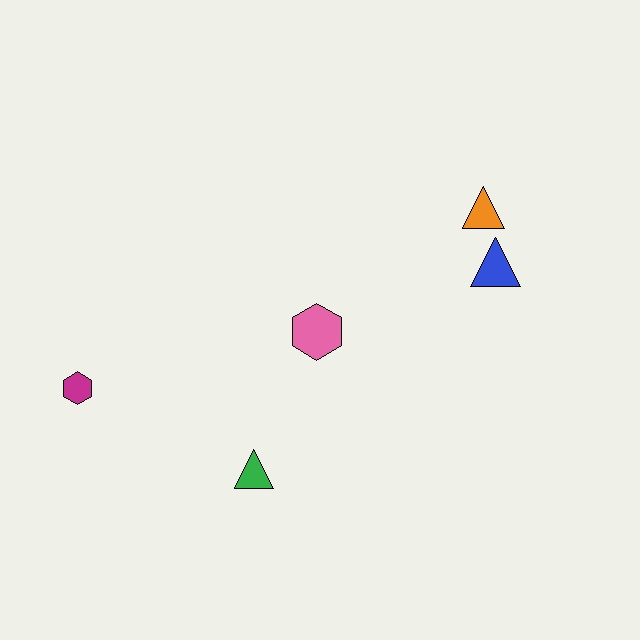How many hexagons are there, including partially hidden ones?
There are 2 hexagons.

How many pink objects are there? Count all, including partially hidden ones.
There is 1 pink object.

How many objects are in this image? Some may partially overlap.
There are 5 objects.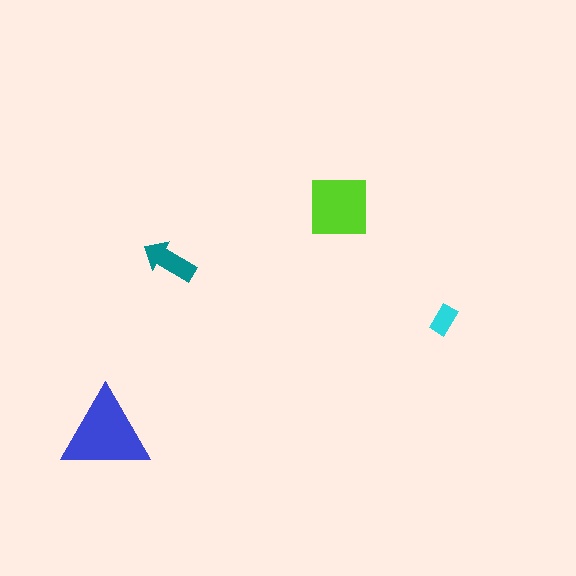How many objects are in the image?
There are 4 objects in the image.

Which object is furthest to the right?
The cyan rectangle is rightmost.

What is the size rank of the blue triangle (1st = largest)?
1st.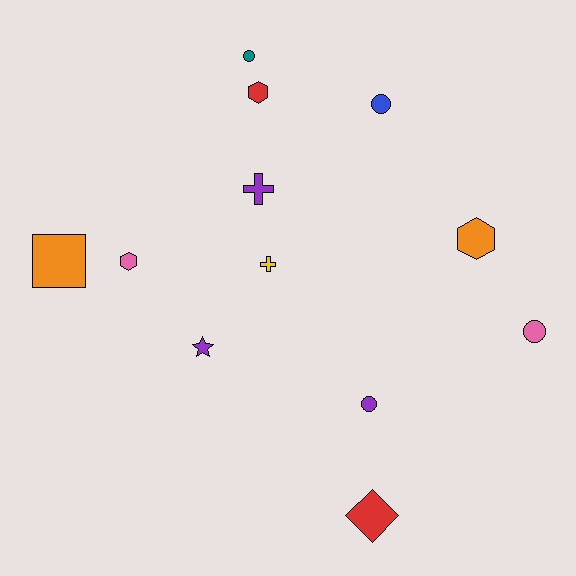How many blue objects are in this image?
There is 1 blue object.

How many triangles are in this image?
There are no triangles.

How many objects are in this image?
There are 12 objects.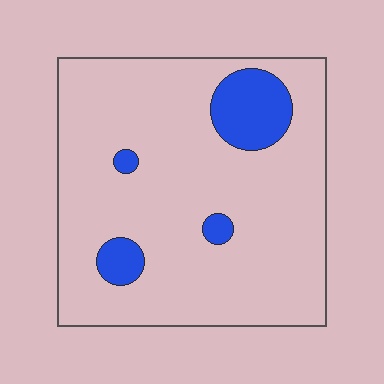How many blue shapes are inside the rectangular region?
4.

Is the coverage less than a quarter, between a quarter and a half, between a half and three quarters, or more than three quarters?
Less than a quarter.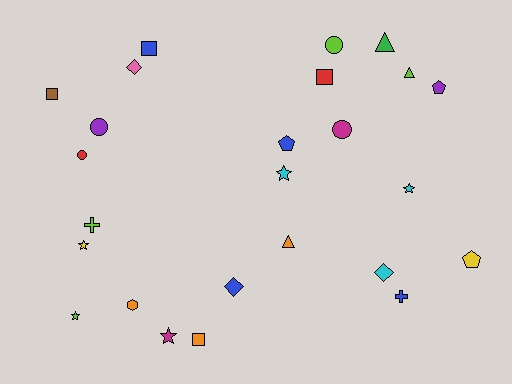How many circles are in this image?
There are 4 circles.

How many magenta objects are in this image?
There are 2 magenta objects.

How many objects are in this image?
There are 25 objects.